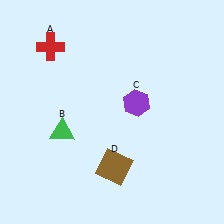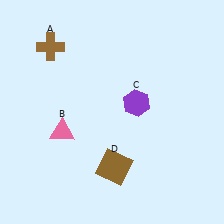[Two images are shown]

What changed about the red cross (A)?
In Image 1, A is red. In Image 2, it changed to brown.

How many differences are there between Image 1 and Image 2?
There are 2 differences between the two images.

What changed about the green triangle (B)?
In Image 1, B is green. In Image 2, it changed to pink.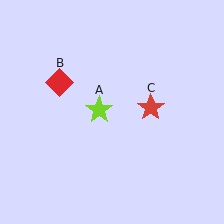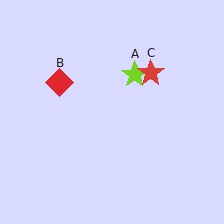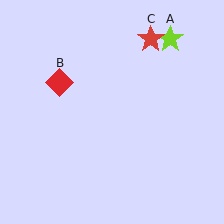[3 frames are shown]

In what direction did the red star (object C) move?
The red star (object C) moved up.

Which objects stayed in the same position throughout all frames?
Red diamond (object B) remained stationary.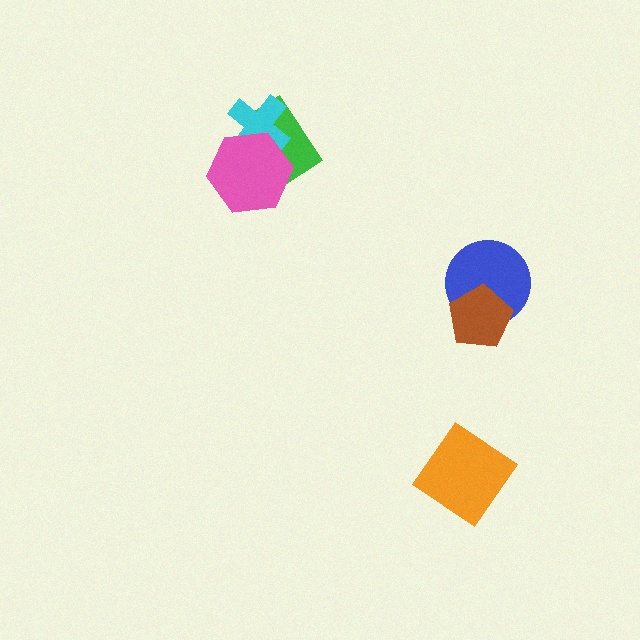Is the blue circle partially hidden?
Yes, it is partially covered by another shape.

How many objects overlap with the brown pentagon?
1 object overlaps with the brown pentagon.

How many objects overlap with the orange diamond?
0 objects overlap with the orange diamond.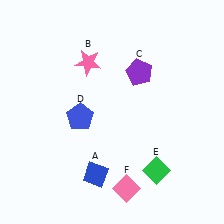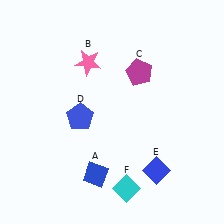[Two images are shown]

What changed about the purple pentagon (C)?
In Image 1, C is purple. In Image 2, it changed to magenta.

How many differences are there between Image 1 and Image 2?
There are 3 differences between the two images.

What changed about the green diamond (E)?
In Image 1, E is green. In Image 2, it changed to blue.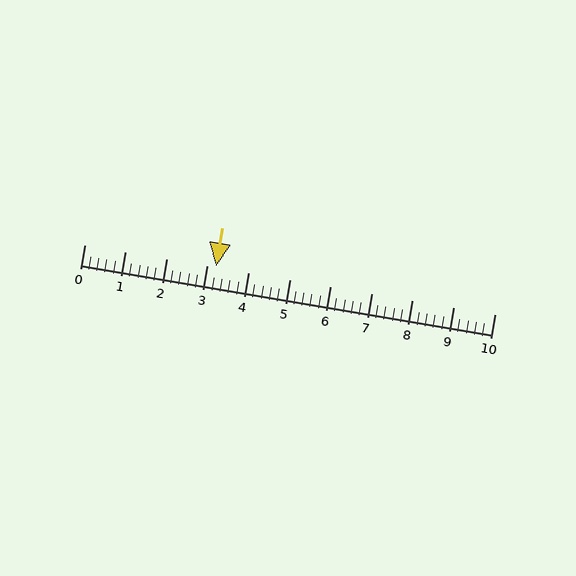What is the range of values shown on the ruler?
The ruler shows values from 0 to 10.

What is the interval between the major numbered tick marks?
The major tick marks are spaced 1 units apart.